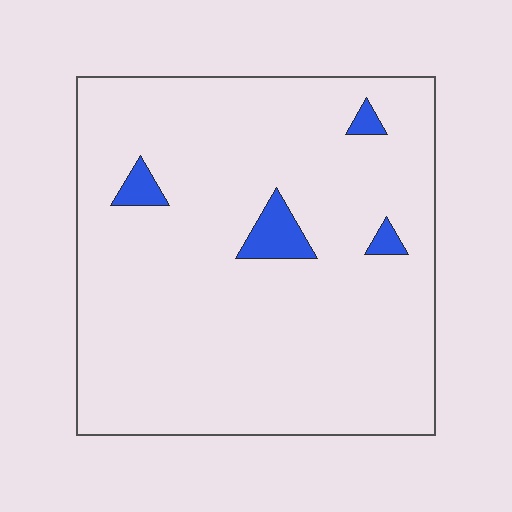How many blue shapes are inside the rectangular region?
4.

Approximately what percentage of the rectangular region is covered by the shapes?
Approximately 5%.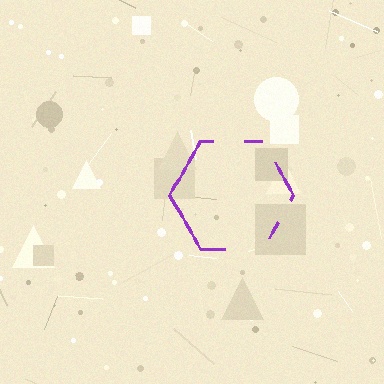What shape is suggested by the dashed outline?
The dashed outline suggests a hexagon.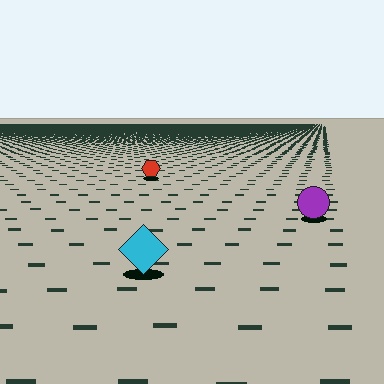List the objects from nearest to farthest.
From nearest to farthest: the cyan diamond, the purple circle, the red hexagon.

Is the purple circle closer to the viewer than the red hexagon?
Yes. The purple circle is closer — you can tell from the texture gradient: the ground texture is coarser near it.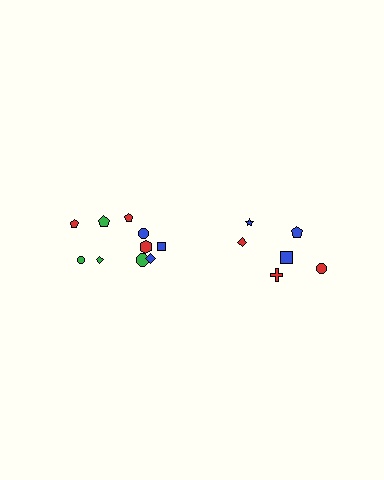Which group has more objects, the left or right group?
The left group.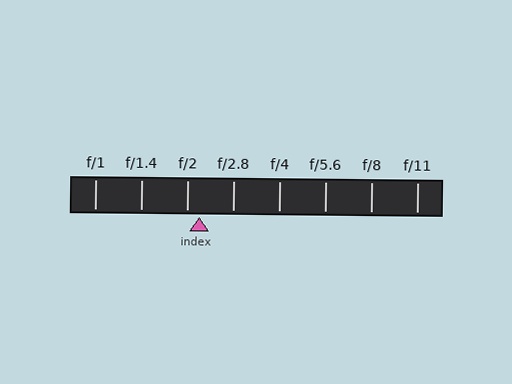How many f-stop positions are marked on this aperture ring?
There are 8 f-stop positions marked.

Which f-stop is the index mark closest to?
The index mark is closest to f/2.